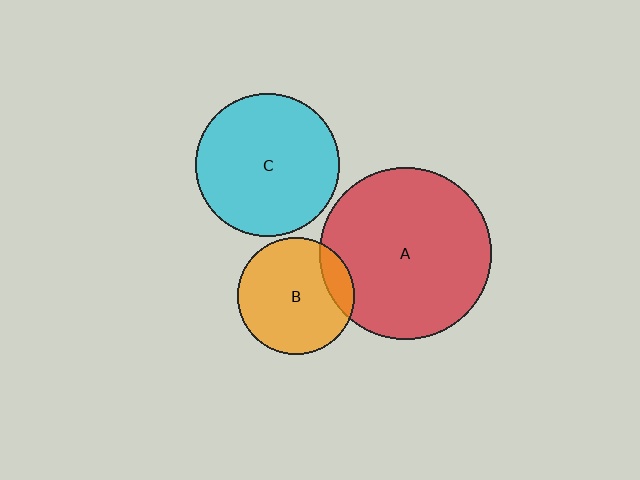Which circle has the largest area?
Circle A (red).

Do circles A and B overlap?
Yes.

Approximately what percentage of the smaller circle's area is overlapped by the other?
Approximately 15%.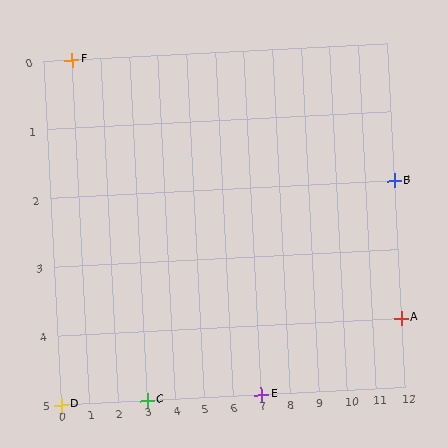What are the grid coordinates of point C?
Point C is at grid coordinates (3, 5).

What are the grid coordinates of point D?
Point D is at grid coordinates (0, 5).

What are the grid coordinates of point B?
Point B is at grid coordinates (12, 2).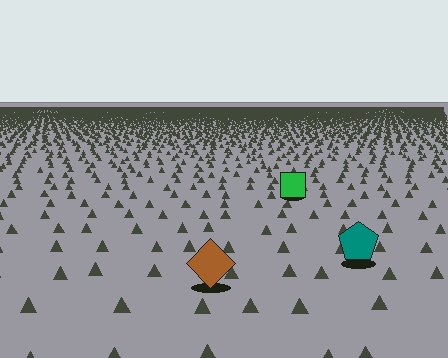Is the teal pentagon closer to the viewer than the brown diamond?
No. The brown diamond is closer — you can tell from the texture gradient: the ground texture is coarser near it.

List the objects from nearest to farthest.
From nearest to farthest: the brown diamond, the teal pentagon, the green square.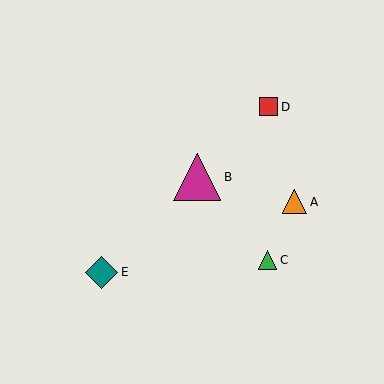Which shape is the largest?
The magenta triangle (labeled B) is the largest.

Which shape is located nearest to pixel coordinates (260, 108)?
The red square (labeled D) at (269, 107) is nearest to that location.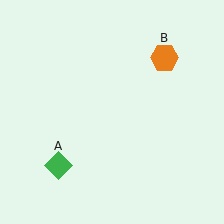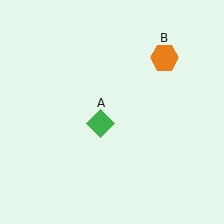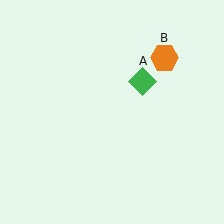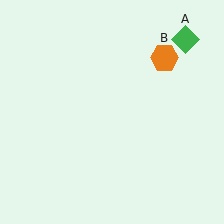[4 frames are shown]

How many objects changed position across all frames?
1 object changed position: green diamond (object A).